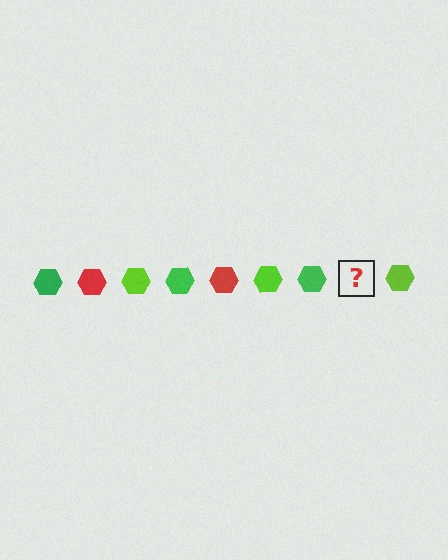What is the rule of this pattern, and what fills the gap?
The rule is that the pattern cycles through green, red, lime hexagons. The gap should be filled with a red hexagon.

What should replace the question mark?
The question mark should be replaced with a red hexagon.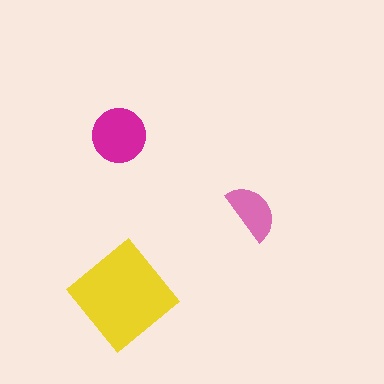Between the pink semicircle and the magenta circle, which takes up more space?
The magenta circle.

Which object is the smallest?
The pink semicircle.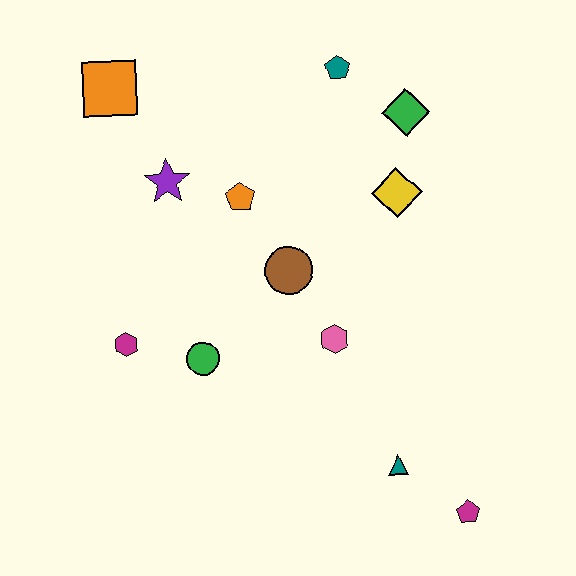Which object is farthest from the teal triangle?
The orange square is farthest from the teal triangle.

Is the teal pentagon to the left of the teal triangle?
Yes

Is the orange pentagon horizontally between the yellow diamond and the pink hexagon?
No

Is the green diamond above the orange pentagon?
Yes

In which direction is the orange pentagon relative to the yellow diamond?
The orange pentagon is to the left of the yellow diamond.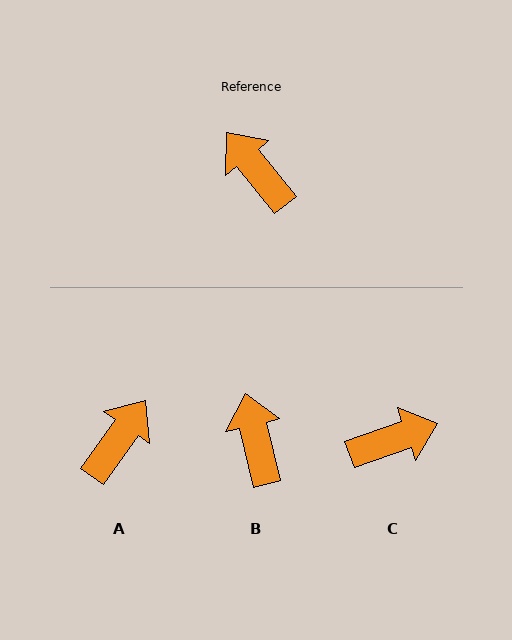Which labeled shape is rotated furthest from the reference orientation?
C, about 109 degrees away.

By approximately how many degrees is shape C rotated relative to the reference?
Approximately 109 degrees clockwise.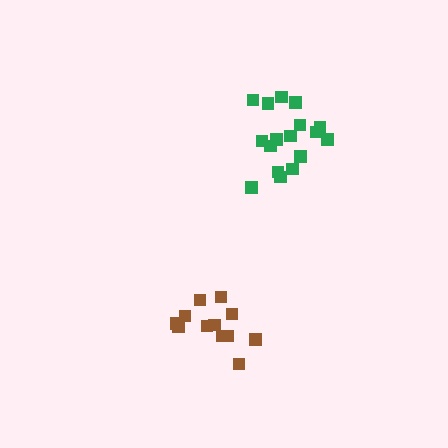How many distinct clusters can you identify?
There are 2 distinct clusters.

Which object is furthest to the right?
The green cluster is rightmost.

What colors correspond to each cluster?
The clusters are colored: brown, green.